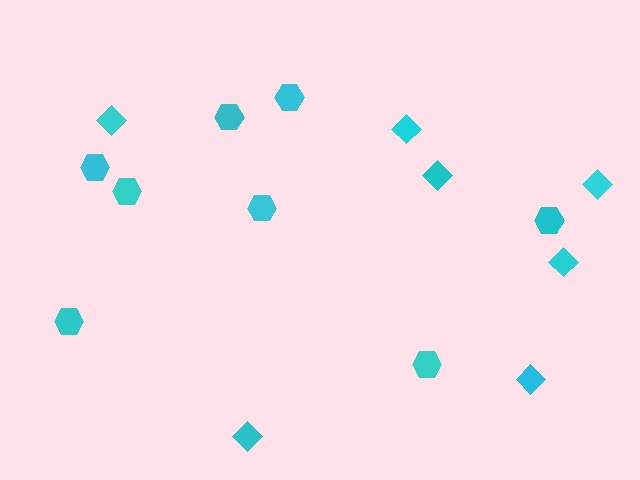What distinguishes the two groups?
There are 2 groups: one group of diamonds (7) and one group of hexagons (8).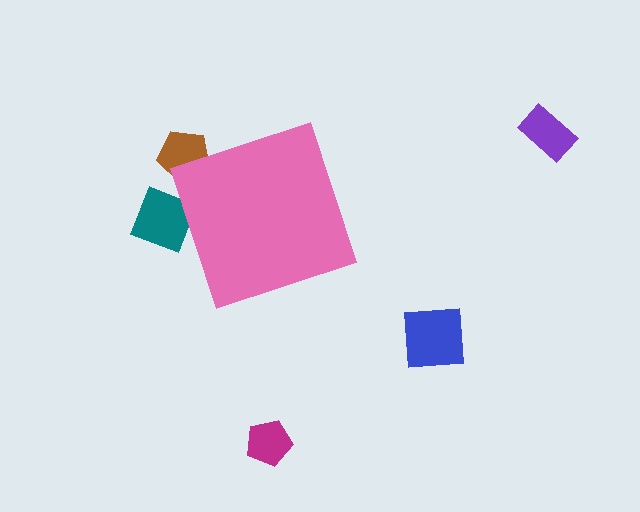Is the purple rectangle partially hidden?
No, the purple rectangle is fully visible.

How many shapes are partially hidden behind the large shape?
2 shapes are partially hidden.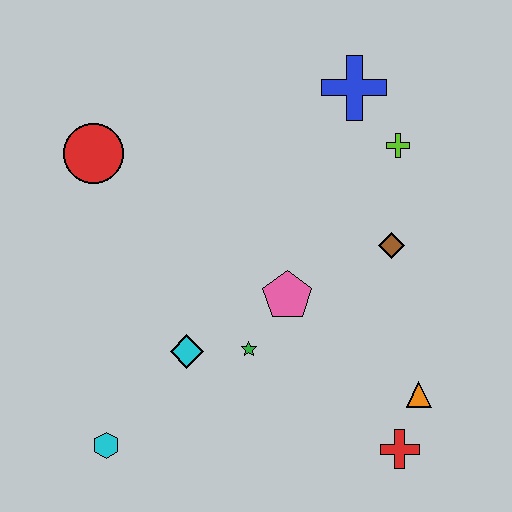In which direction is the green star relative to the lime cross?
The green star is below the lime cross.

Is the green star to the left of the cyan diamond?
No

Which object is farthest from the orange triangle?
The red circle is farthest from the orange triangle.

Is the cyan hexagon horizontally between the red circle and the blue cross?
Yes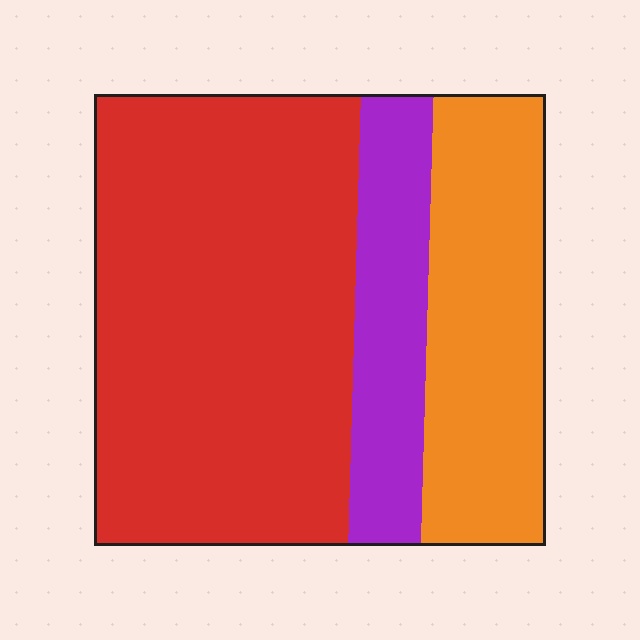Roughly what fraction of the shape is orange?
Orange takes up about one quarter (1/4) of the shape.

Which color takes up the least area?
Purple, at roughly 15%.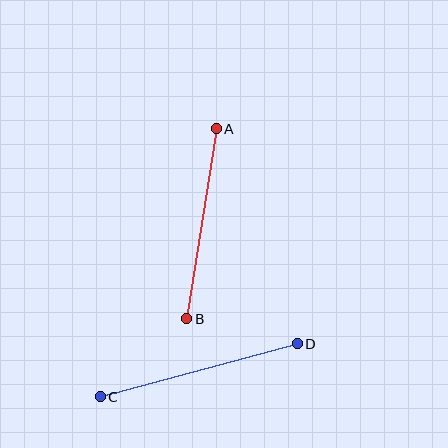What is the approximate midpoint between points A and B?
The midpoint is at approximately (202, 224) pixels.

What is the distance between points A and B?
The distance is approximately 192 pixels.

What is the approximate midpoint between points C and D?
The midpoint is at approximately (199, 370) pixels.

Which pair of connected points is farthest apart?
Points C and D are farthest apart.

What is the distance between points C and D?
The distance is approximately 204 pixels.